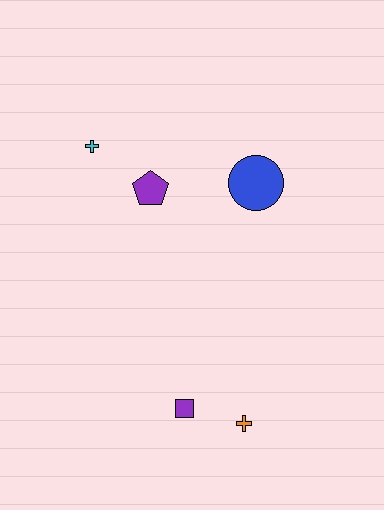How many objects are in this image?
There are 5 objects.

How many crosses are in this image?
There are 2 crosses.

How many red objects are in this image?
There are no red objects.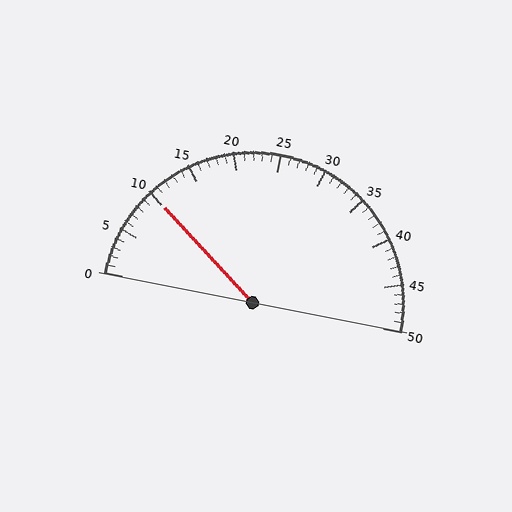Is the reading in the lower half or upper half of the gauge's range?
The reading is in the lower half of the range (0 to 50).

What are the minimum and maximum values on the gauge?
The gauge ranges from 0 to 50.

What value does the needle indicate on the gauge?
The needle indicates approximately 10.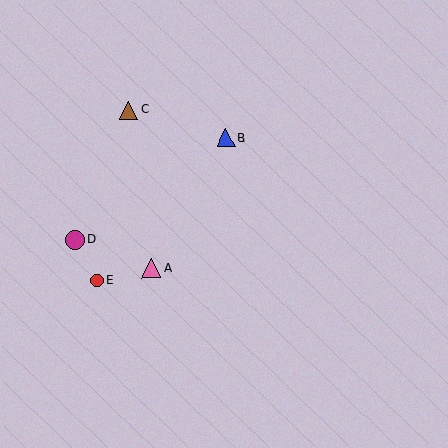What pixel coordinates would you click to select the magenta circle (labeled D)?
Click at (75, 240) to select the magenta circle D.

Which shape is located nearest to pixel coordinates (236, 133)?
The blue triangle (labeled B) at (226, 137) is nearest to that location.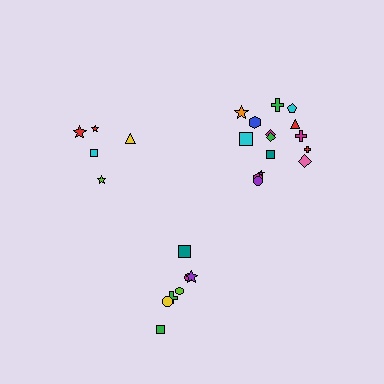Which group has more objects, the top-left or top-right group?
The top-right group.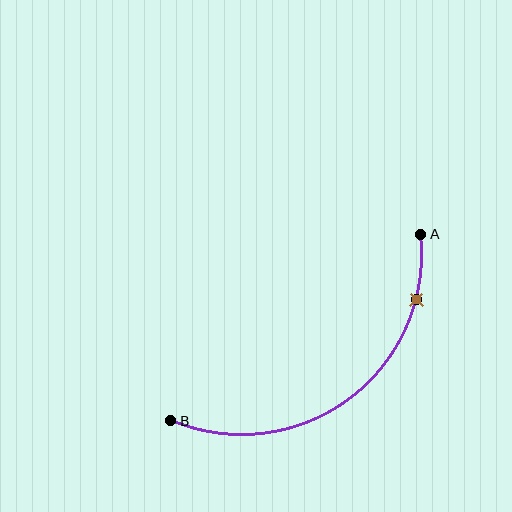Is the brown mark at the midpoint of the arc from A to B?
No. The brown mark lies on the arc but is closer to endpoint A. The arc midpoint would be at the point on the curve equidistant along the arc from both A and B.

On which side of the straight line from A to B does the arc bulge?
The arc bulges below and to the right of the straight line connecting A and B.